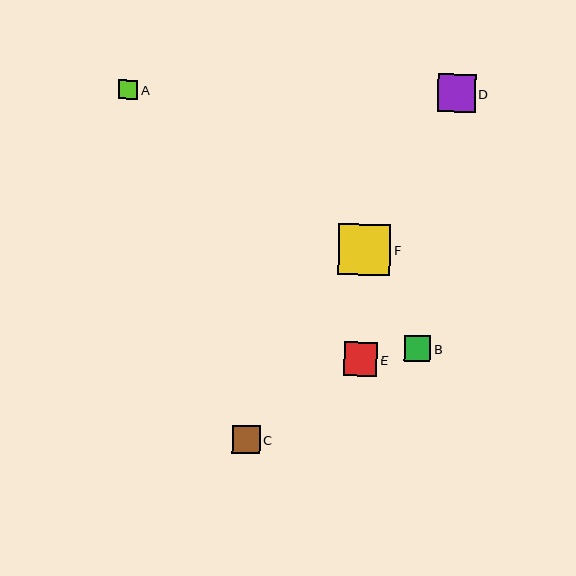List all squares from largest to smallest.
From largest to smallest: F, D, E, C, B, A.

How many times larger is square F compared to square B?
Square F is approximately 2.0 times the size of square B.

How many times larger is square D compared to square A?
Square D is approximately 1.9 times the size of square A.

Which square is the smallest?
Square A is the smallest with a size of approximately 20 pixels.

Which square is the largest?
Square F is the largest with a size of approximately 52 pixels.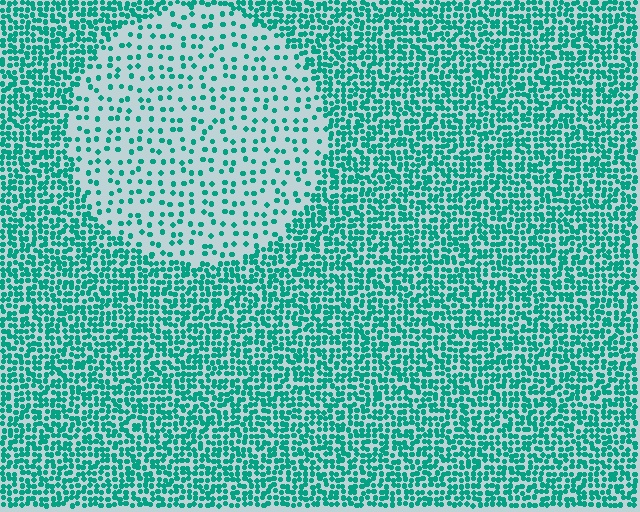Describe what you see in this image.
The image contains small teal elements arranged at two different densities. A circle-shaped region is visible where the elements are less densely packed than the surrounding area.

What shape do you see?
I see a circle.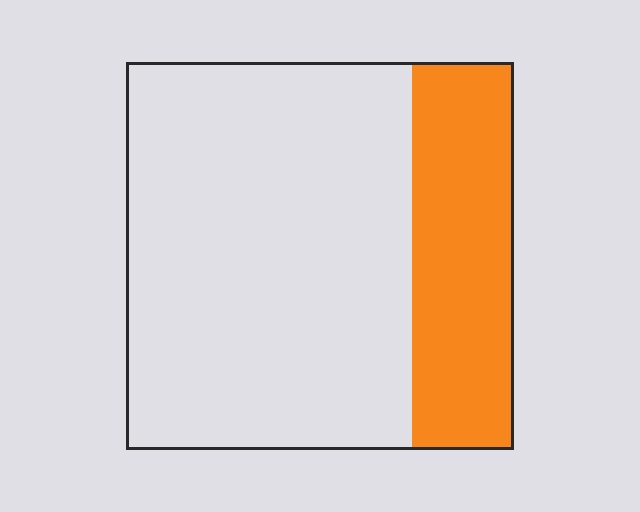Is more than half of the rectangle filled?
No.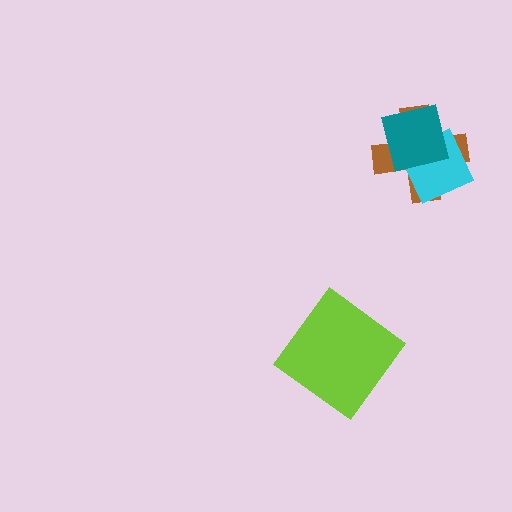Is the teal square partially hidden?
No, no other shape covers it.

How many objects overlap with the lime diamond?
0 objects overlap with the lime diamond.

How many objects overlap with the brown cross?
2 objects overlap with the brown cross.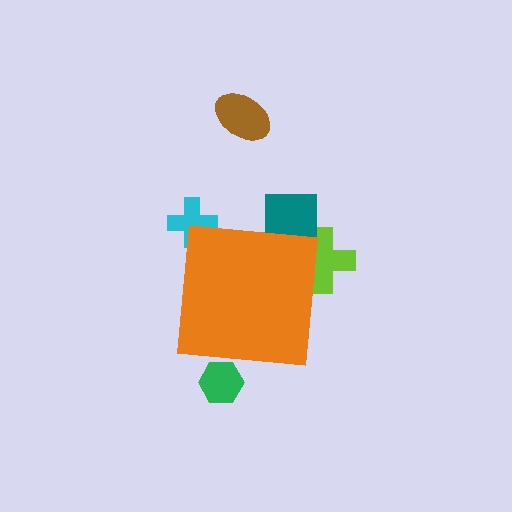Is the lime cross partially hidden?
Yes, the lime cross is partially hidden behind the orange square.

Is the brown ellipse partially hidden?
No, the brown ellipse is fully visible.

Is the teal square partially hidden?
Yes, the teal square is partially hidden behind the orange square.